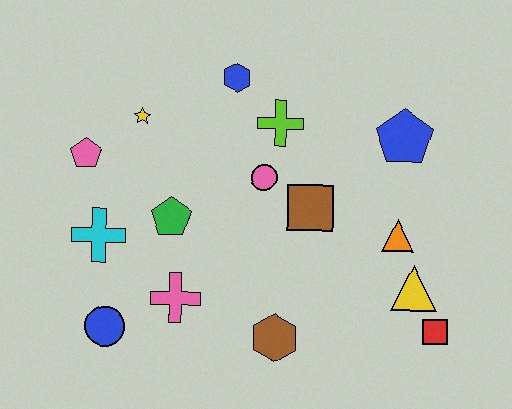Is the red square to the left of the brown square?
No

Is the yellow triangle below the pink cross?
No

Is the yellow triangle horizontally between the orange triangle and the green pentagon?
No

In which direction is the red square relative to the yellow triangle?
The red square is below the yellow triangle.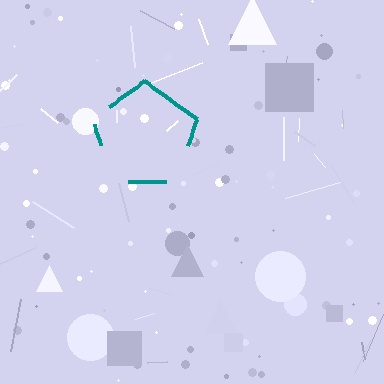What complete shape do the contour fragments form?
The contour fragments form a pentagon.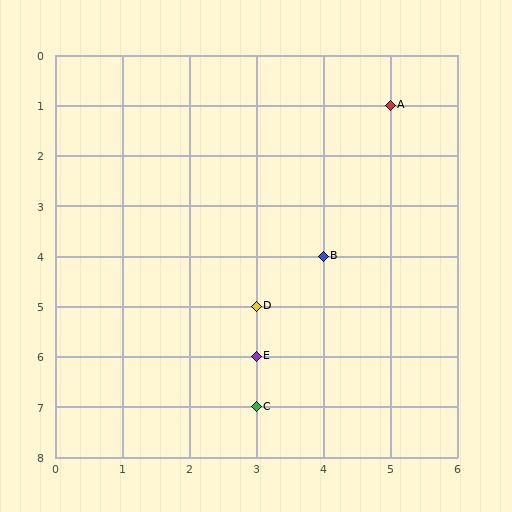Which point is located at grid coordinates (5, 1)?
Point A is at (5, 1).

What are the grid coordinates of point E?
Point E is at grid coordinates (3, 6).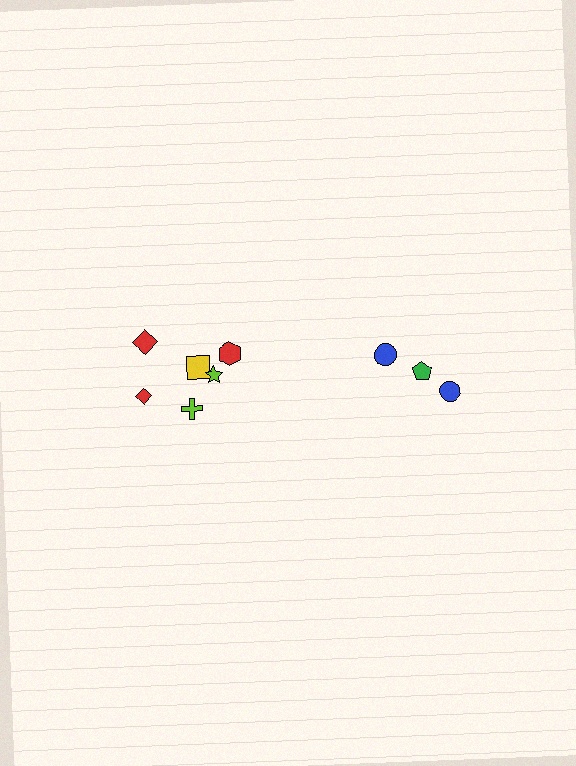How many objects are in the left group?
There are 6 objects.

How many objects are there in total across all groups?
There are 9 objects.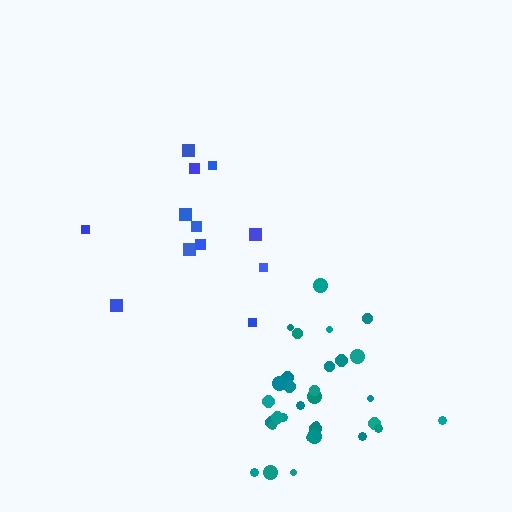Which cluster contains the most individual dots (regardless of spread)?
Teal (31).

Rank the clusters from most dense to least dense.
teal, blue.